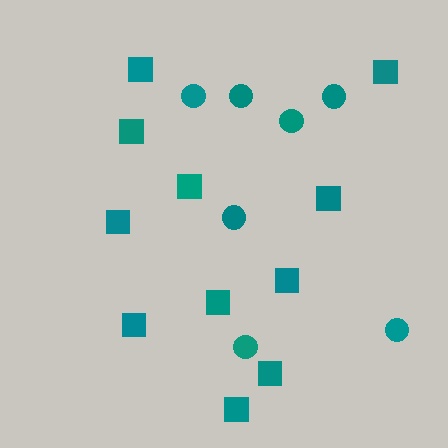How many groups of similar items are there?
There are 2 groups: one group of circles (7) and one group of squares (11).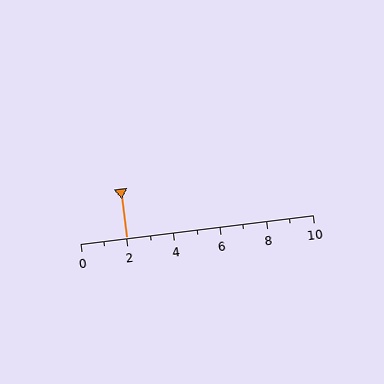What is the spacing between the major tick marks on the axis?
The major ticks are spaced 2 apart.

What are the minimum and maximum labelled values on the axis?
The axis runs from 0 to 10.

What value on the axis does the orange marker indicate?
The marker indicates approximately 2.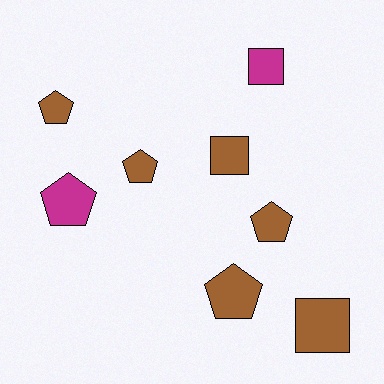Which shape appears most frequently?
Pentagon, with 5 objects.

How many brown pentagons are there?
There are 4 brown pentagons.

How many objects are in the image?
There are 8 objects.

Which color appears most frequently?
Brown, with 6 objects.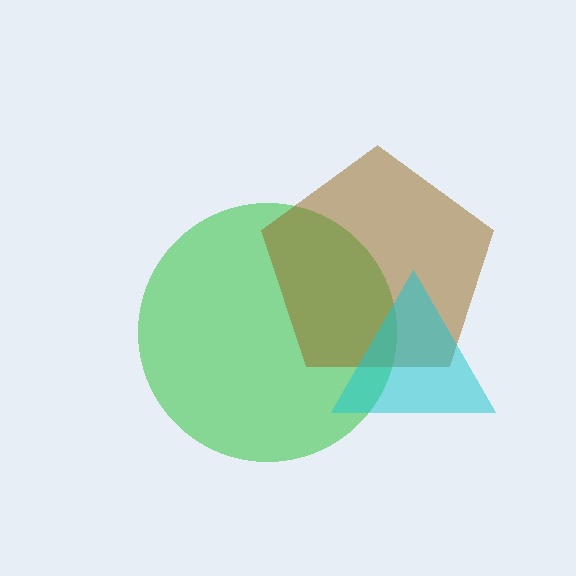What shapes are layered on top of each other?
The layered shapes are: a green circle, a brown pentagon, a cyan triangle.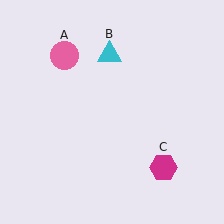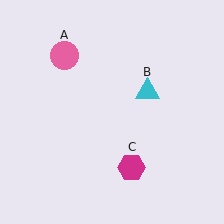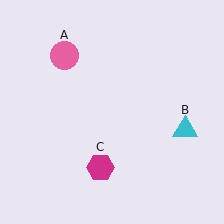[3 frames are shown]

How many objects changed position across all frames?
2 objects changed position: cyan triangle (object B), magenta hexagon (object C).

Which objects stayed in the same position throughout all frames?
Pink circle (object A) remained stationary.